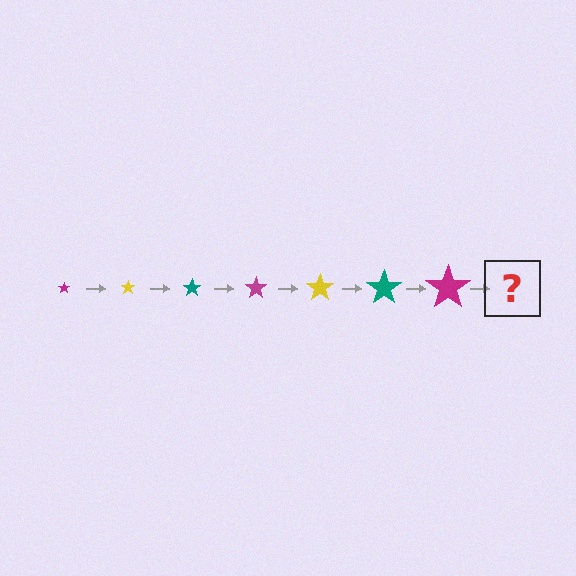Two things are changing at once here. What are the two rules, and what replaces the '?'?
The two rules are that the star grows larger each step and the color cycles through magenta, yellow, and teal. The '?' should be a yellow star, larger than the previous one.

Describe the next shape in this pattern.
It should be a yellow star, larger than the previous one.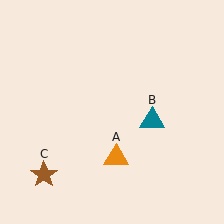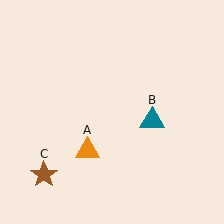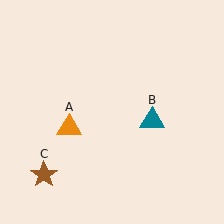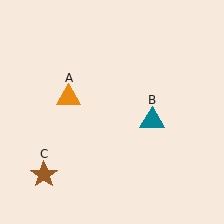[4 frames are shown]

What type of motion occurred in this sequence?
The orange triangle (object A) rotated clockwise around the center of the scene.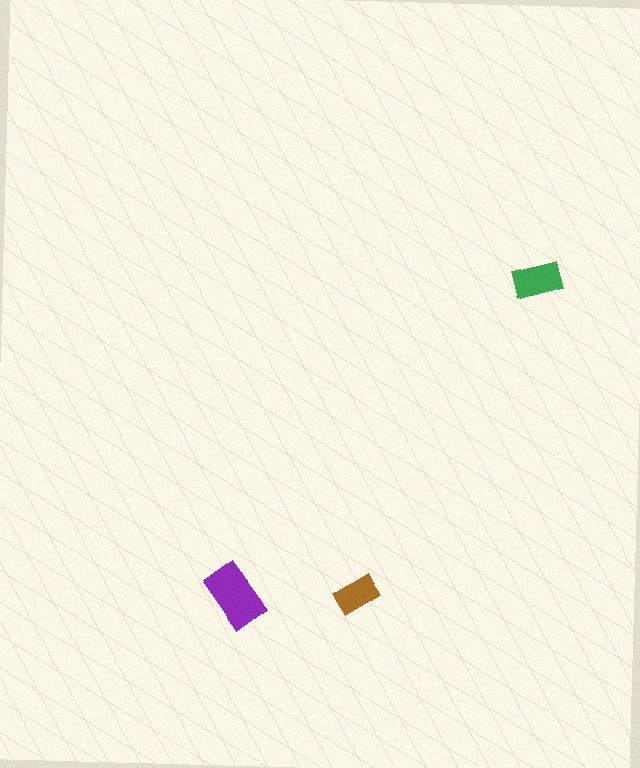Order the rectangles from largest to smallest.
the purple one, the green one, the brown one.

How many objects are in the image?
There are 3 objects in the image.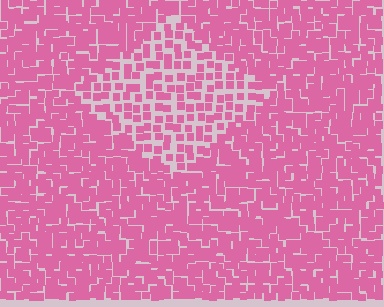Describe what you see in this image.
The image contains small pink elements arranged at two different densities. A diamond-shaped region is visible where the elements are less densely packed than the surrounding area.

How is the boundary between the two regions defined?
The boundary is defined by a change in element density (approximately 1.9x ratio). All elements are the same color, size, and shape.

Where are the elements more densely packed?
The elements are more densely packed outside the diamond boundary.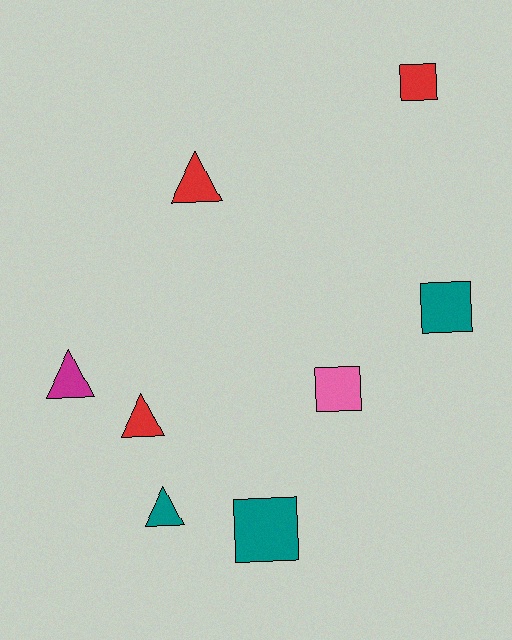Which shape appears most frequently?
Square, with 4 objects.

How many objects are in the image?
There are 8 objects.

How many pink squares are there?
There is 1 pink square.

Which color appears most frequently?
Red, with 3 objects.